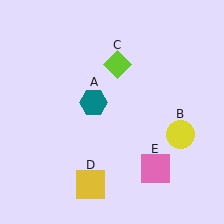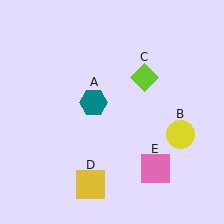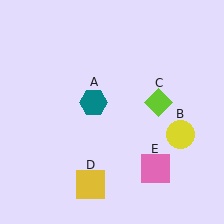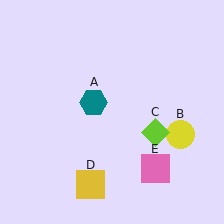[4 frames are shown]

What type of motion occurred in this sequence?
The lime diamond (object C) rotated clockwise around the center of the scene.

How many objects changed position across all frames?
1 object changed position: lime diamond (object C).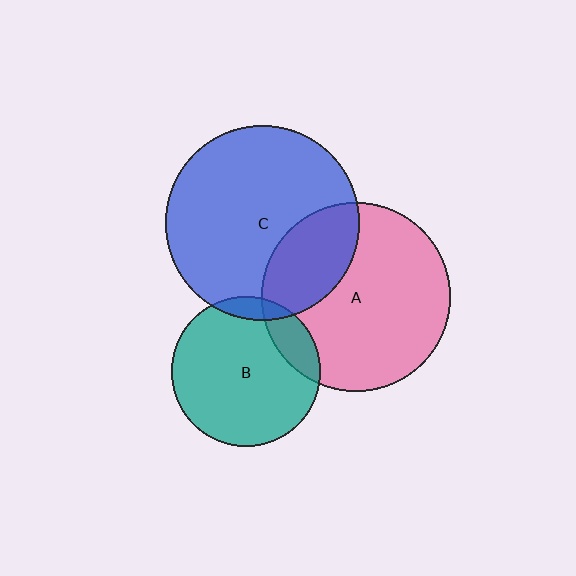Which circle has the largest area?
Circle C (blue).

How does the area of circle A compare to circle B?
Approximately 1.6 times.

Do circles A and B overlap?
Yes.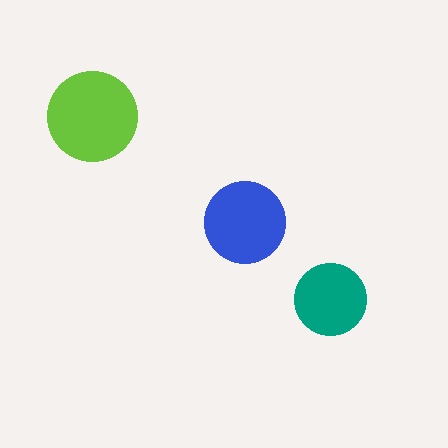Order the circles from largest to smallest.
the lime one, the blue one, the teal one.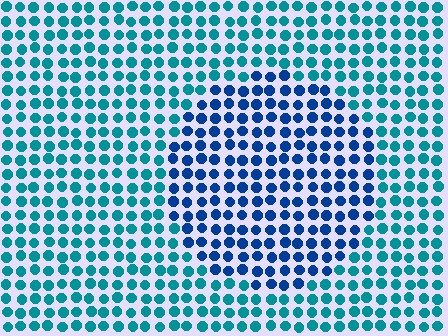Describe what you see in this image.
The image is filled with small teal elements in a uniform arrangement. A circle-shaped region is visible where the elements are tinted to a slightly different hue, forming a subtle color boundary.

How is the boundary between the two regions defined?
The boundary is defined purely by a slight shift in hue (about 34 degrees). Spacing, size, and orientation are identical on both sides.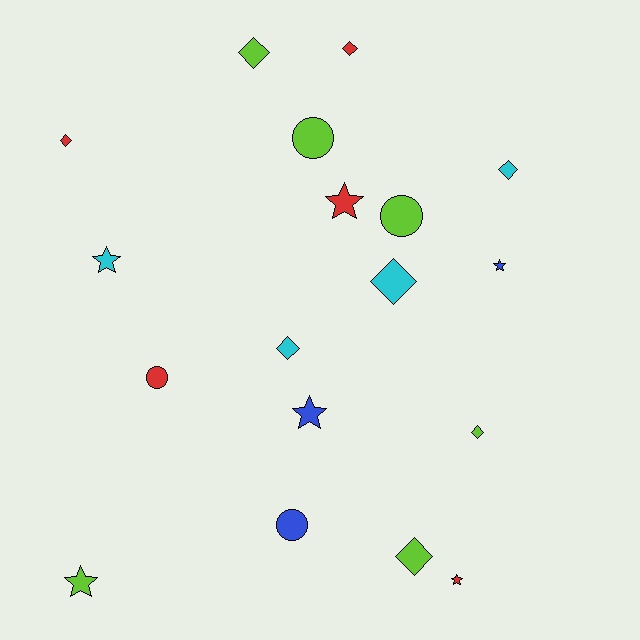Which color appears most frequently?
Lime, with 6 objects.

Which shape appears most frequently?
Diamond, with 8 objects.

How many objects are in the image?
There are 18 objects.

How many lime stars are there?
There is 1 lime star.